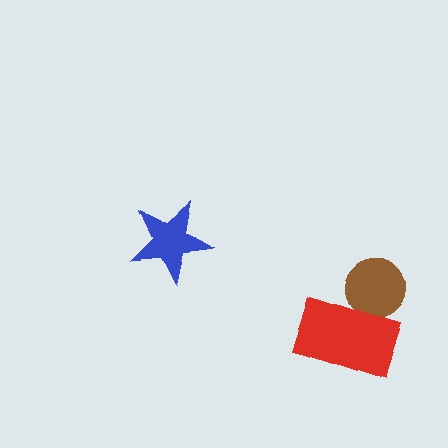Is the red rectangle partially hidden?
No, no other shape covers it.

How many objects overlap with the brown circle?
1 object overlaps with the brown circle.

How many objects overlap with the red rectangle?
1 object overlaps with the red rectangle.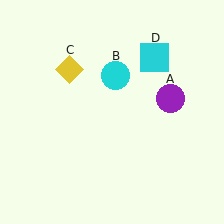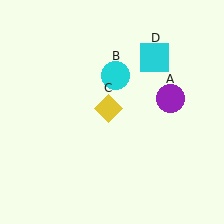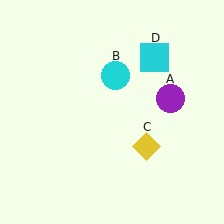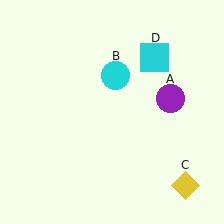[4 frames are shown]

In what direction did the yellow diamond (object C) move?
The yellow diamond (object C) moved down and to the right.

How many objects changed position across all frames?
1 object changed position: yellow diamond (object C).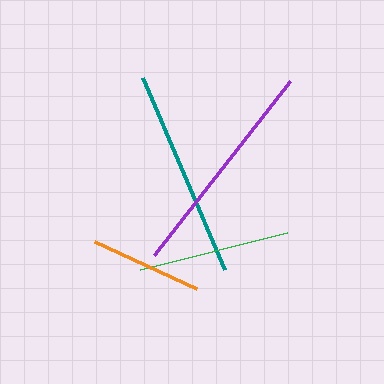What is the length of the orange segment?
The orange segment is approximately 112 pixels long.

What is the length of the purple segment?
The purple segment is approximately 222 pixels long.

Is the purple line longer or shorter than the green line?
The purple line is longer than the green line.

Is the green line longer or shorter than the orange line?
The green line is longer than the orange line.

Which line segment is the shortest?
The orange line is the shortest at approximately 112 pixels.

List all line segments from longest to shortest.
From longest to shortest: purple, teal, green, orange.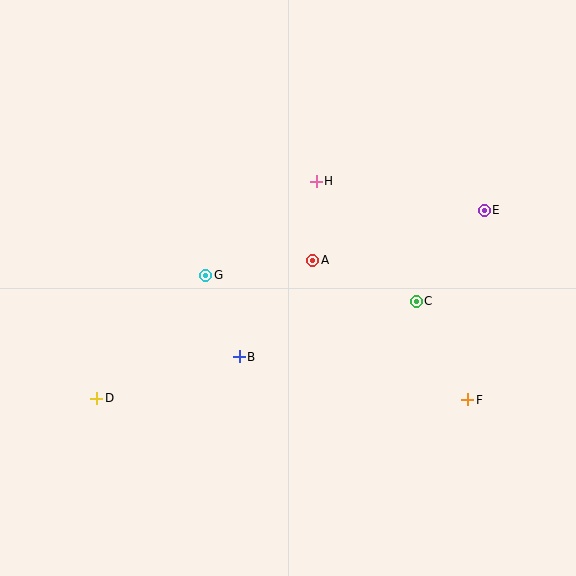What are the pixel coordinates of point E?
Point E is at (484, 210).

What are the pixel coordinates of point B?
Point B is at (239, 357).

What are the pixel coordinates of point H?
Point H is at (316, 181).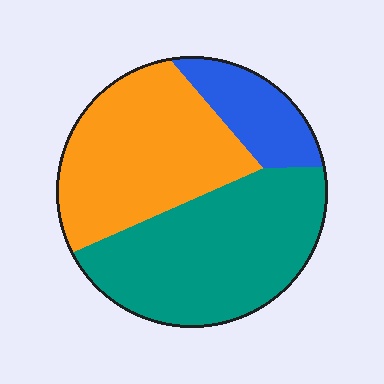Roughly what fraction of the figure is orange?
Orange covers 40% of the figure.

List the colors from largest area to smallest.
From largest to smallest: teal, orange, blue.